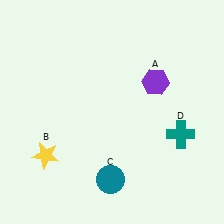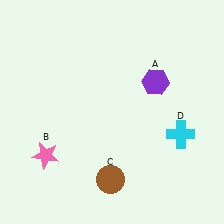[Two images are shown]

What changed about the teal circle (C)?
In Image 1, C is teal. In Image 2, it changed to brown.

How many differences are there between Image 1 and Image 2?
There are 3 differences between the two images.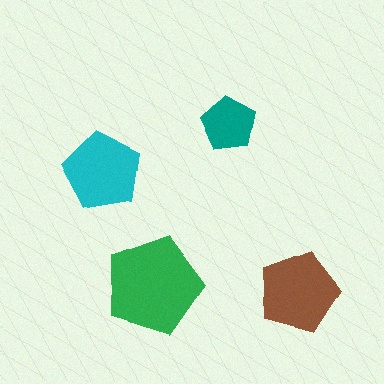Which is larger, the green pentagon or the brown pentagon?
The green one.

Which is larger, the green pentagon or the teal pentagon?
The green one.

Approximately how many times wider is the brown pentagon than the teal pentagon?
About 1.5 times wider.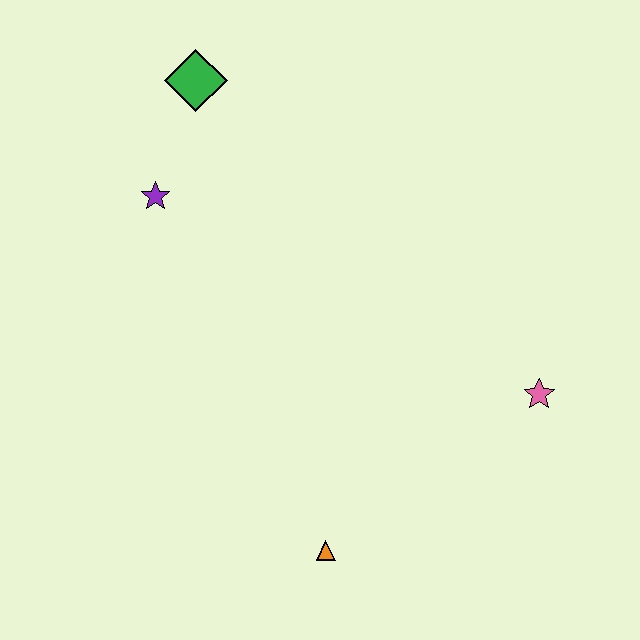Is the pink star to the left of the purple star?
No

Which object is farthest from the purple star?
The pink star is farthest from the purple star.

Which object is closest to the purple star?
The green diamond is closest to the purple star.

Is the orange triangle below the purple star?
Yes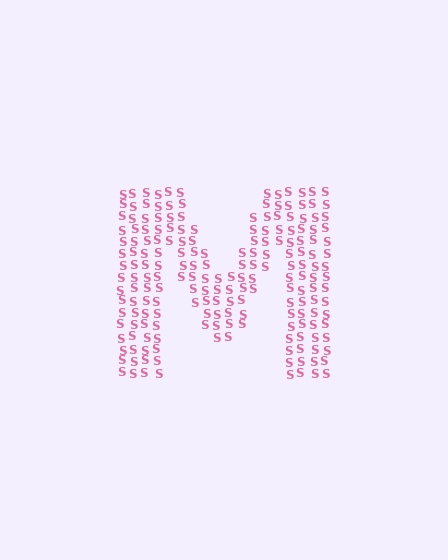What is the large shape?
The large shape is the letter M.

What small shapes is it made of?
It is made of small letter S's.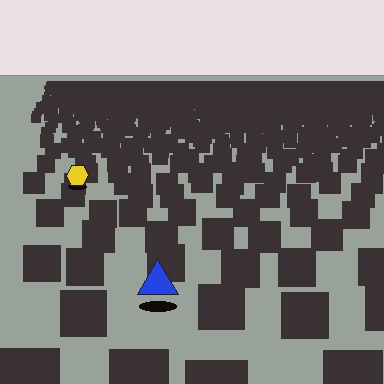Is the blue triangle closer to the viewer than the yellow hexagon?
Yes. The blue triangle is closer — you can tell from the texture gradient: the ground texture is coarser near it.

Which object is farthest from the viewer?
The yellow hexagon is farthest from the viewer. It appears smaller and the ground texture around it is denser.